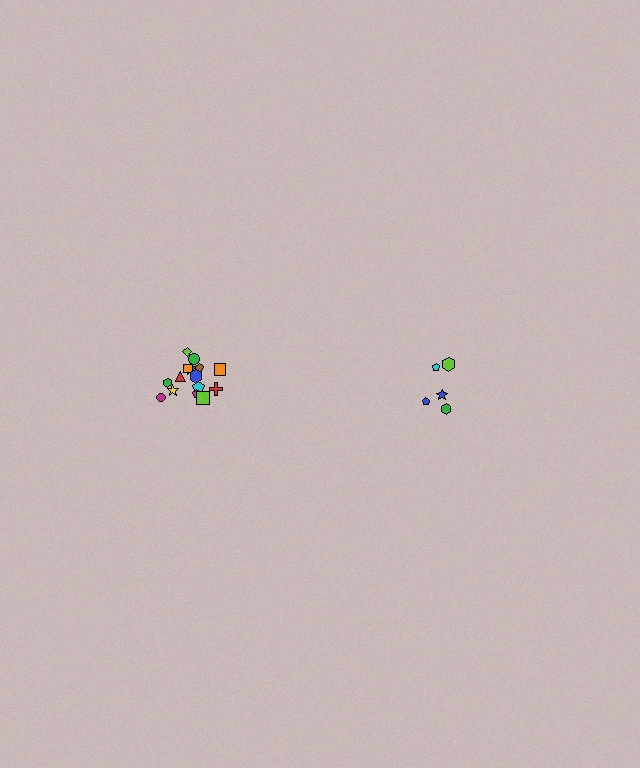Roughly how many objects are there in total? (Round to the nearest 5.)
Roughly 20 objects in total.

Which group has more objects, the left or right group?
The left group.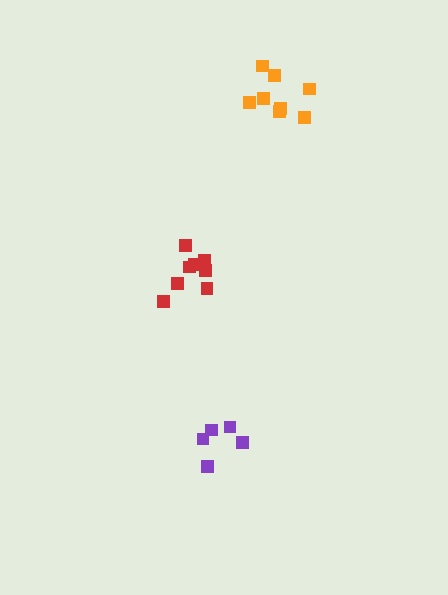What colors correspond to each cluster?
The clusters are colored: purple, red, orange.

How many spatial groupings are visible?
There are 3 spatial groupings.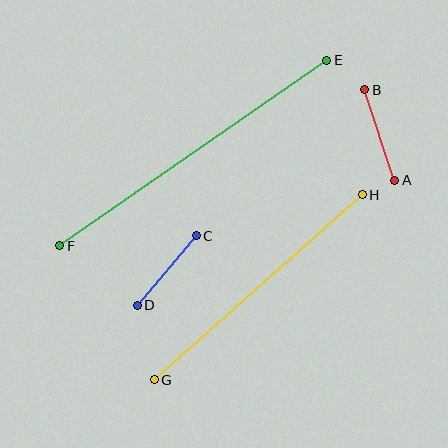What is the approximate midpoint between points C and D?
The midpoint is at approximately (167, 271) pixels.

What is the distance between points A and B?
The distance is approximately 95 pixels.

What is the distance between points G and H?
The distance is approximately 278 pixels.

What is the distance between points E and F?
The distance is approximately 325 pixels.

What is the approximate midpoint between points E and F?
The midpoint is at approximately (193, 153) pixels.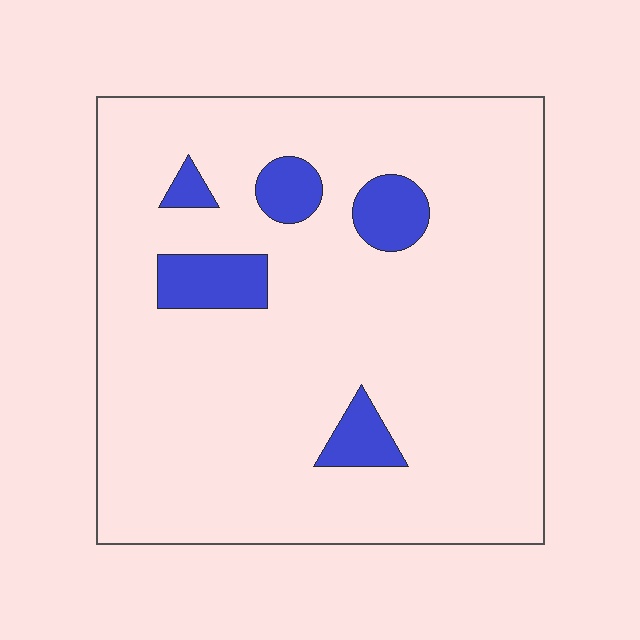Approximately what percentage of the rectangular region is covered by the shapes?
Approximately 10%.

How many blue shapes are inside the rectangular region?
5.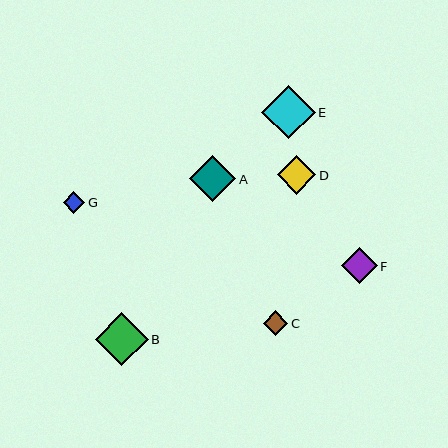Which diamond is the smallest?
Diamond G is the smallest with a size of approximately 22 pixels.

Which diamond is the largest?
Diamond E is the largest with a size of approximately 53 pixels.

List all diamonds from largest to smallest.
From largest to smallest: E, B, A, D, F, C, G.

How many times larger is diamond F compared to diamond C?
Diamond F is approximately 1.4 times the size of diamond C.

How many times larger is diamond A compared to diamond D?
Diamond A is approximately 1.2 times the size of diamond D.